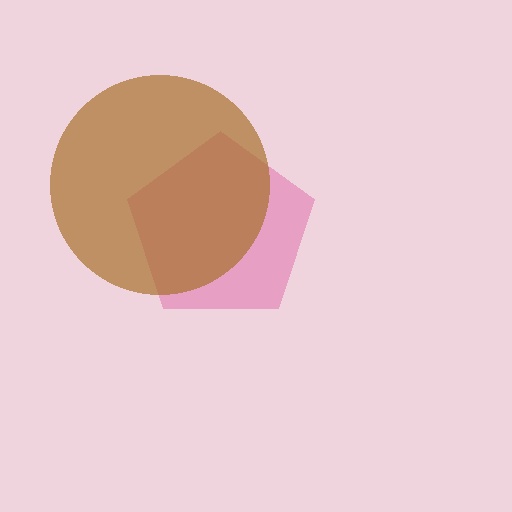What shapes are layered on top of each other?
The layered shapes are: a pink pentagon, a brown circle.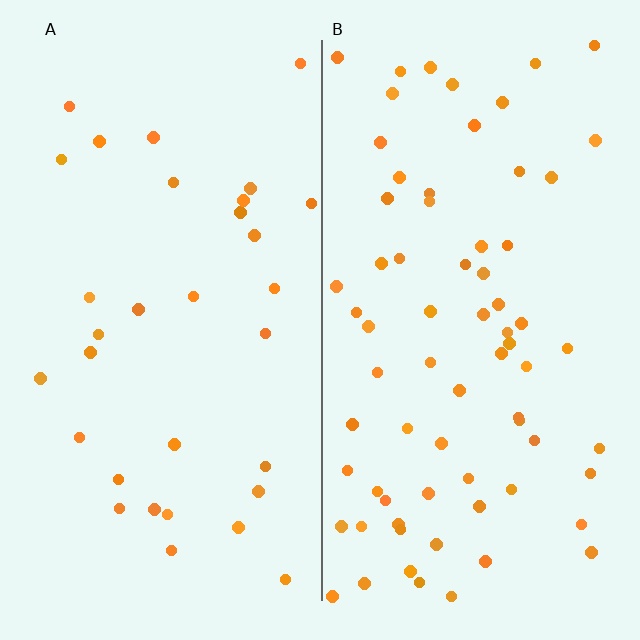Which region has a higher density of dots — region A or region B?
B (the right).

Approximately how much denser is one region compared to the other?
Approximately 2.2× — region B over region A.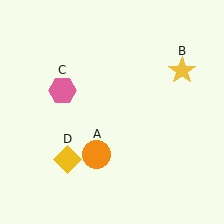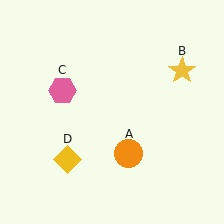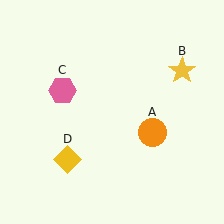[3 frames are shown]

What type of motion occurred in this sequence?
The orange circle (object A) rotated counterclockwise around the center of the scene.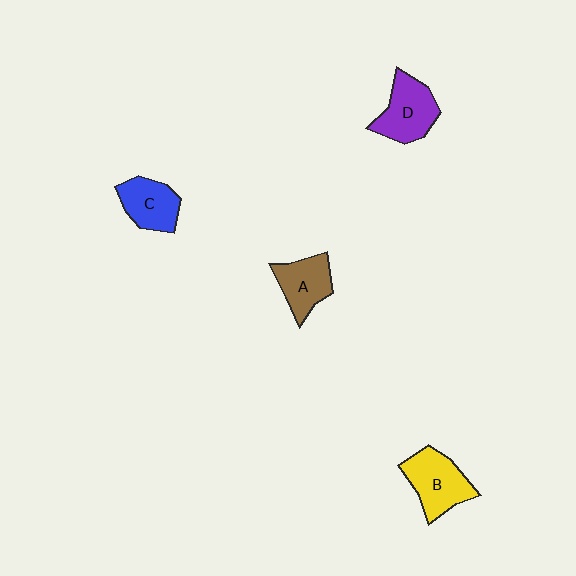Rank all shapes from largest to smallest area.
From largest to smallest: B (yellow), D (purple), A (brown), C (blue).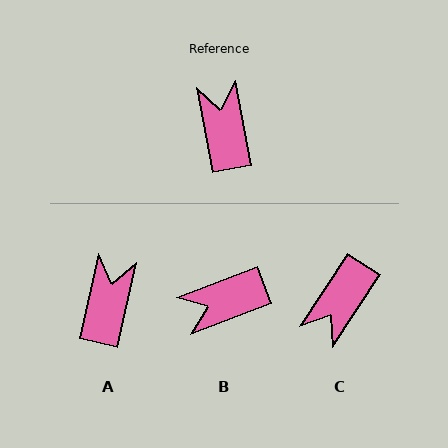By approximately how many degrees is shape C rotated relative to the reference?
Approximately 136 degrees counter-clockwise.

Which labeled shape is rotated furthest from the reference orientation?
C, about 136 degrees away.